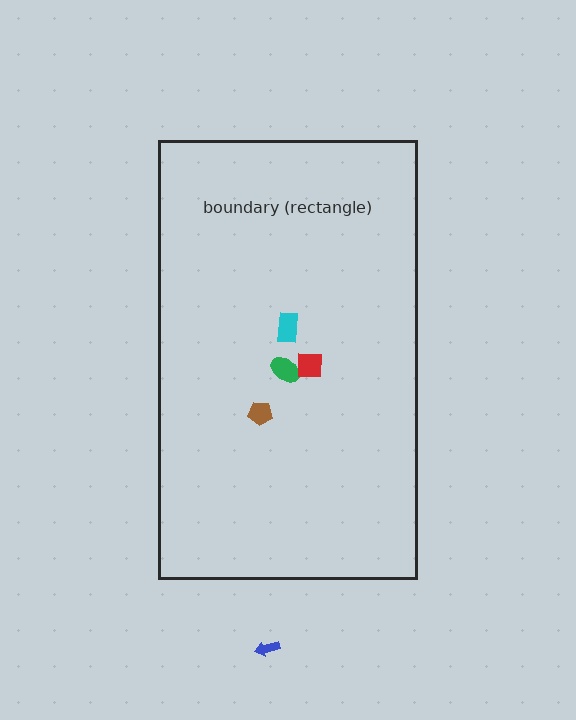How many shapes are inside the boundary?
4 inside, 1 outside.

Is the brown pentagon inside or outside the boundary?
Inside.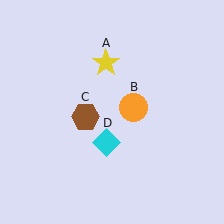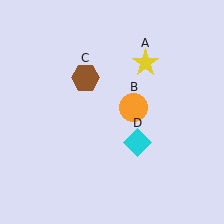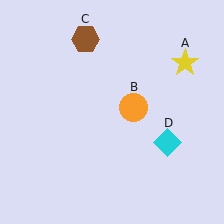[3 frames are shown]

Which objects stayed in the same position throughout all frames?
Orange circle (object B) remained stationary.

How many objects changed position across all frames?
3 objects changed position: yellow star (object A), brown hexagon (object C), cyan diamond (object D).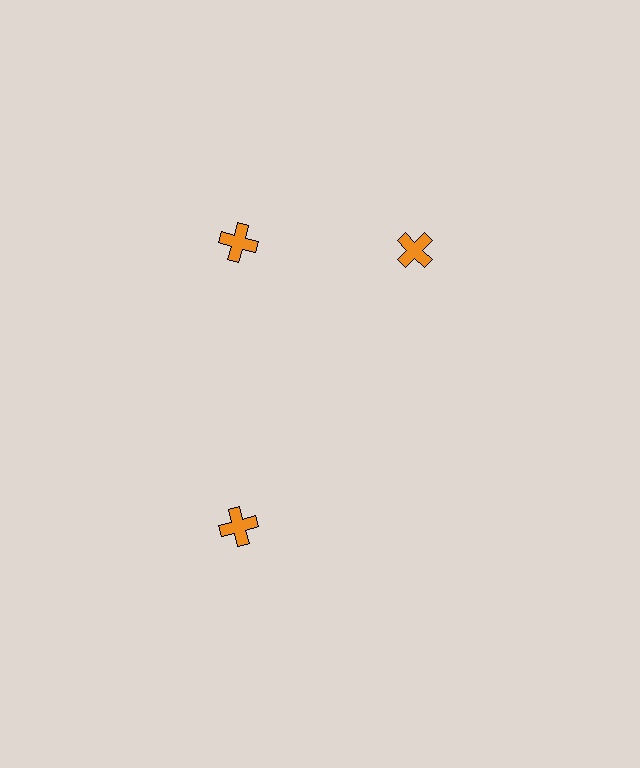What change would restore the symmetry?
The symmetry would be restored by rotating it back into even spacing with its neighbors so that all 3 crosses sit at equal angles and equal distance from the center.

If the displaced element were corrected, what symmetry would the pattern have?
It would have 3-fold rotational symmetry — the pattern would map onto itself every 120 degrees.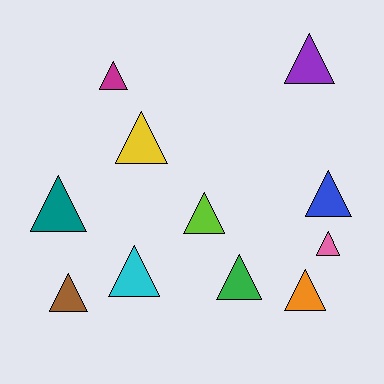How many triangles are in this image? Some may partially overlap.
There are 11 triangles.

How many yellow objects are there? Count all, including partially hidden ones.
There is 1 yellow object.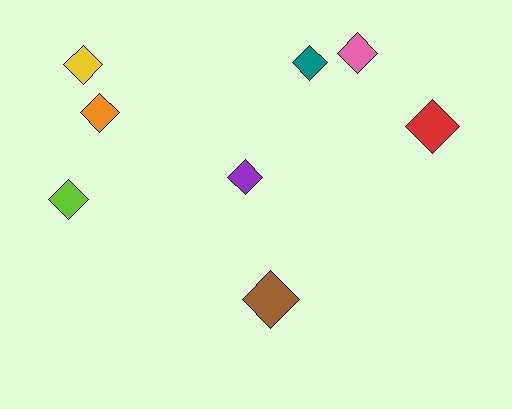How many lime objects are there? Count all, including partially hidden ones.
There is 1 lime object.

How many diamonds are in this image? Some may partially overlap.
There are 8 diamonds.